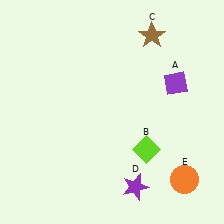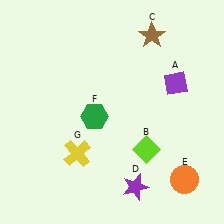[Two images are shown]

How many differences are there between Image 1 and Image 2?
There are 2 differences between the two images.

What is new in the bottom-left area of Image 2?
A yellow cross (G) was added in the bottom-left area of Image 2.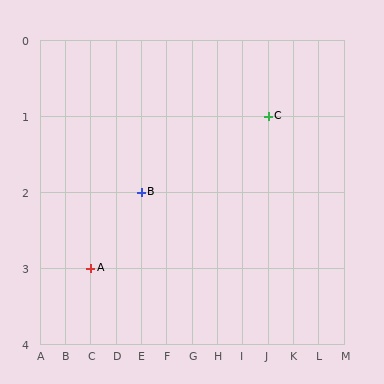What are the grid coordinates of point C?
Point C is at grid coordinates (J, 1).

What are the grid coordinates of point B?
Point B is at grid coordinates (E, 2).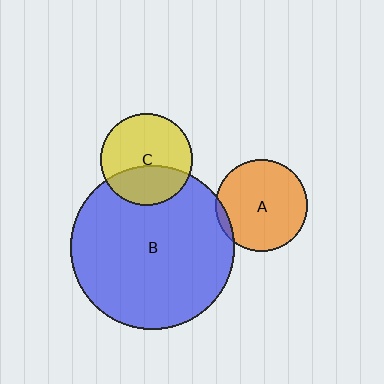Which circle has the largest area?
Circle B (blue).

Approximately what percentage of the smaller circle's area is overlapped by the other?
Approximately 5%.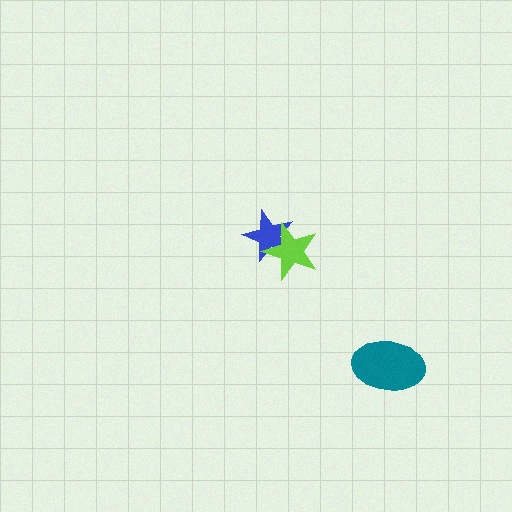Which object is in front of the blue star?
The lime star is in front of the blue star.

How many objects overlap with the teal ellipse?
0 objects overlap with the teal ellipse.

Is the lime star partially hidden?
No, no other shape covers it.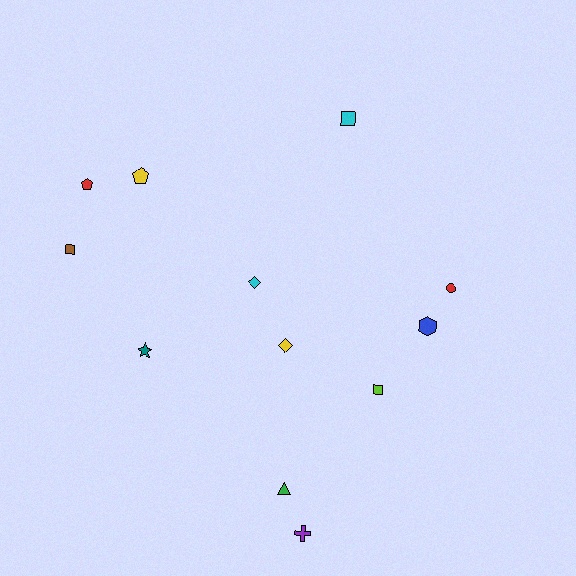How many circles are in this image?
There is 1 circle.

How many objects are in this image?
There are 12 objects.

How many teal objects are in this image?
There is 1 teal object.